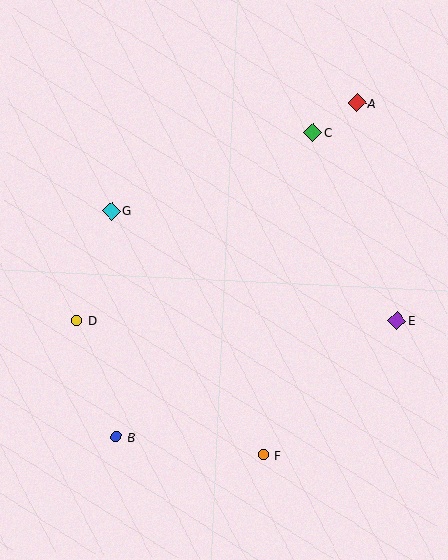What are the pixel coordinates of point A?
Point A is at (357, 103).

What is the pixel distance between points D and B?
The distance between D and B is 123 pixels.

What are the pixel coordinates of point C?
Point C is at (313, 132).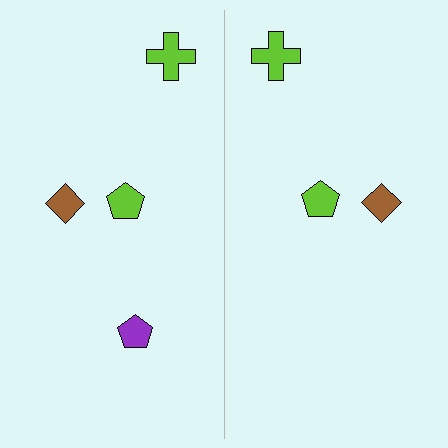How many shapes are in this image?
There are 7 shapes in this image.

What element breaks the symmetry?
A purple pentagon is missing from the right side.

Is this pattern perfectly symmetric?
No, the pattern is not perfectly symmetric. A purple pentagon is missing from the right side.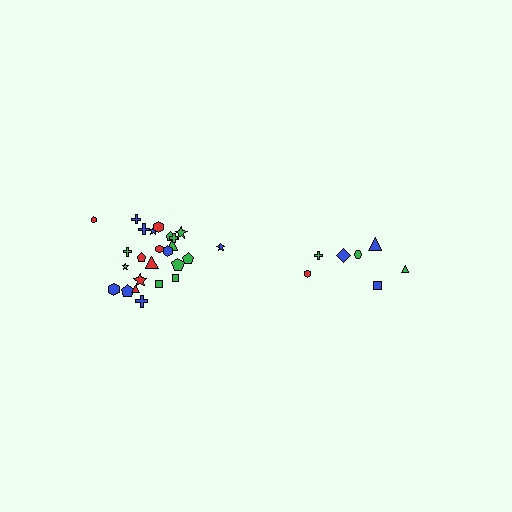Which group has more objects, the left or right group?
The left group.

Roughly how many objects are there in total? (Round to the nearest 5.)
Roughly 30 objects in total.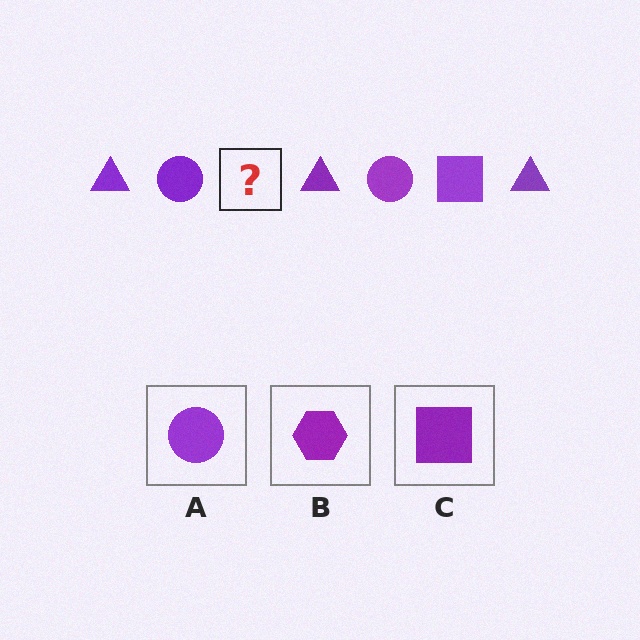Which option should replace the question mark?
Option C.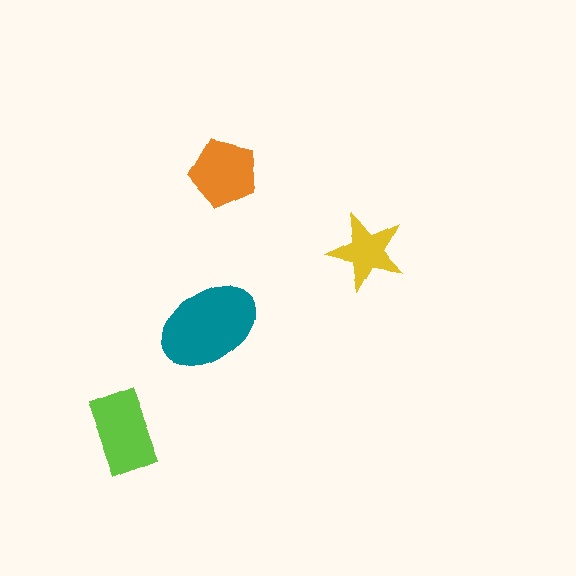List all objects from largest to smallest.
The teal ellipse, the lime rectangle, the orange pentagon, the yellow star.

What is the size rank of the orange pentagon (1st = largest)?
3rd.